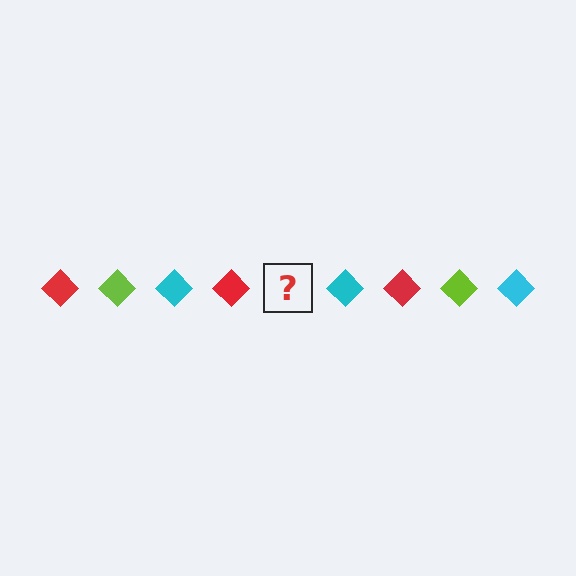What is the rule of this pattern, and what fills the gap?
The rule is that the pattern cycles through red, lime, cyan diamonds. The gap should be filled with a lime diamond.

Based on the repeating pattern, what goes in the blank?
The blank should be a lime diamond.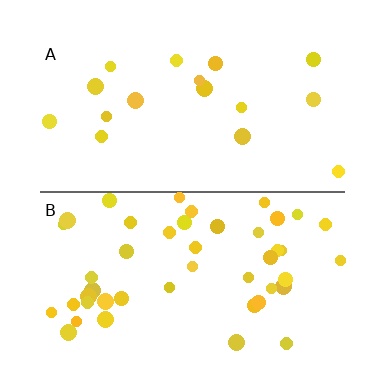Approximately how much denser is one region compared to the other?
Approximately 2.7× — region B over region A.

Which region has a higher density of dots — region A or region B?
B (the bottom).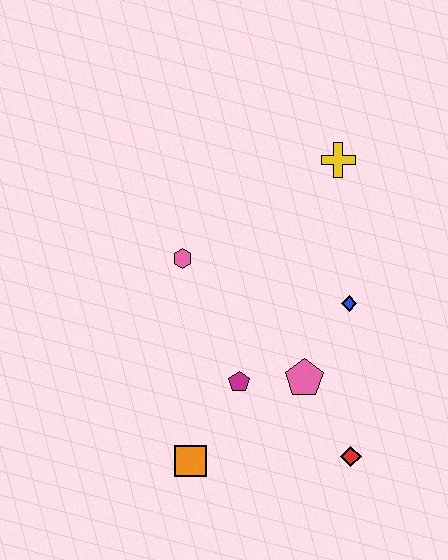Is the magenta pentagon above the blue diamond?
No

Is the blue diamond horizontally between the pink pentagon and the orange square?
No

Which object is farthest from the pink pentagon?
The yellow cross is farthest from the pink pentagon.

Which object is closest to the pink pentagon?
The magenta pentagon is closest to the pink pentagon.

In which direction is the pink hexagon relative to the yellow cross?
The pink hexagon is to the left of the yellow cross.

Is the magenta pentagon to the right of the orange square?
Yes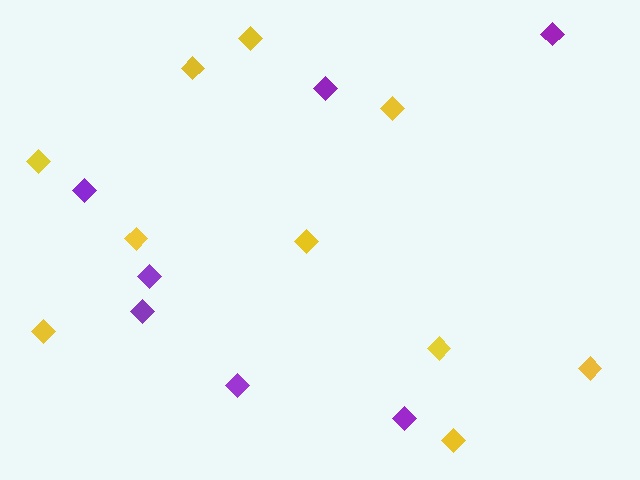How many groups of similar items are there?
There are 2 groups: one group of purple diamonds (7) and one group of yellow diamonds (10).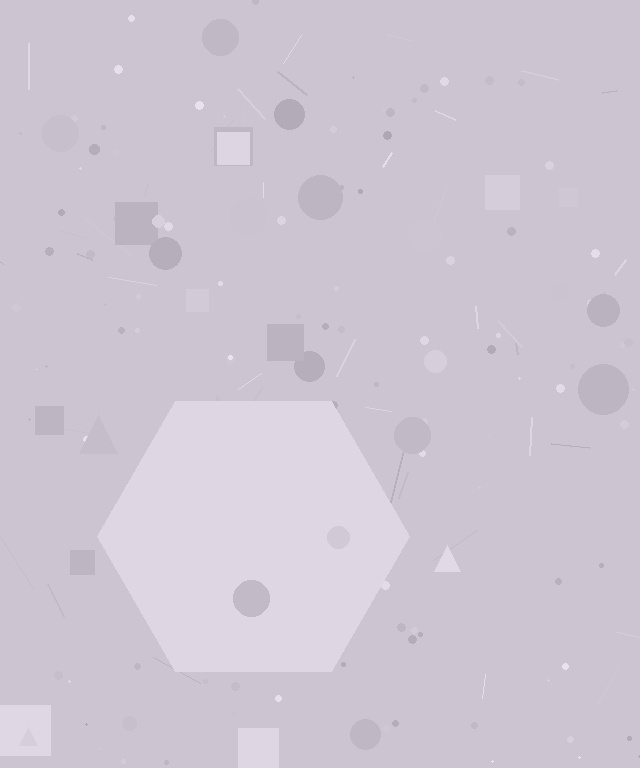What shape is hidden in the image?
A hexagon is hidden in the image.